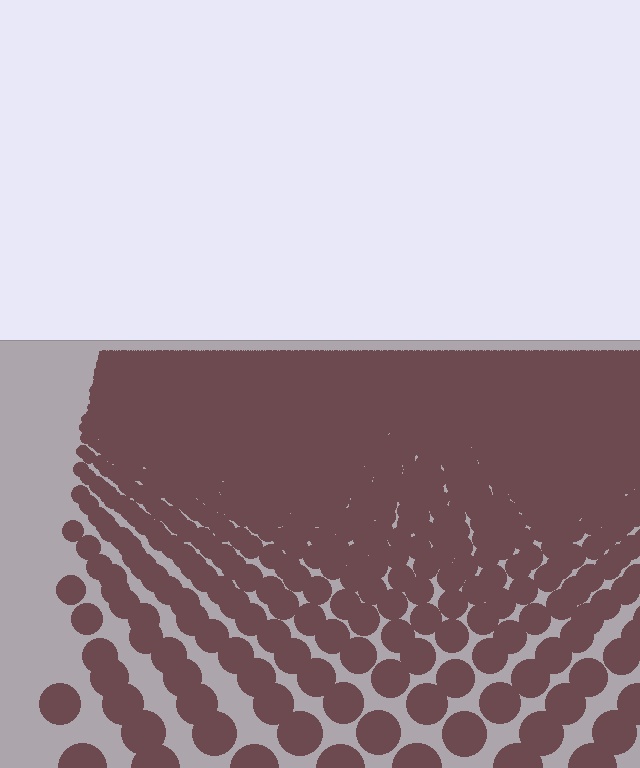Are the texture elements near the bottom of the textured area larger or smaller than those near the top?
Larger. Near the bottom, elements are closer to the viewer and appear at a bigger on-screen size.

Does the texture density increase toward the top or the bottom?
Density increases toward the top.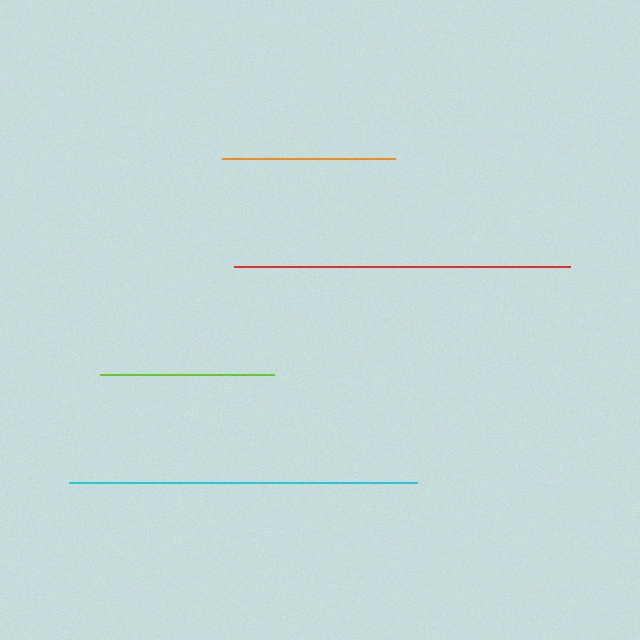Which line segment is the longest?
The cyan line is the longest at approximately 348 pixels.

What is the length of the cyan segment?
The cyan segment is approximately 348 pixels long.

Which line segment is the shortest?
The orange line is the shortest at approximately 172 pixels.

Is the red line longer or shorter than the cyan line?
The cyan line is longer than the red line.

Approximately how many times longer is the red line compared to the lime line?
The red line is approximately 1.9 times the length of the lime line.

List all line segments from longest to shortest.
From longest to shortest: cyan, red, lime, orange.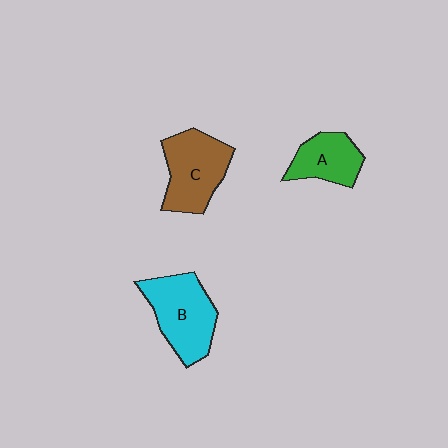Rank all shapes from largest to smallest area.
From largest to smallest: B (cyan), C (brown), A (green).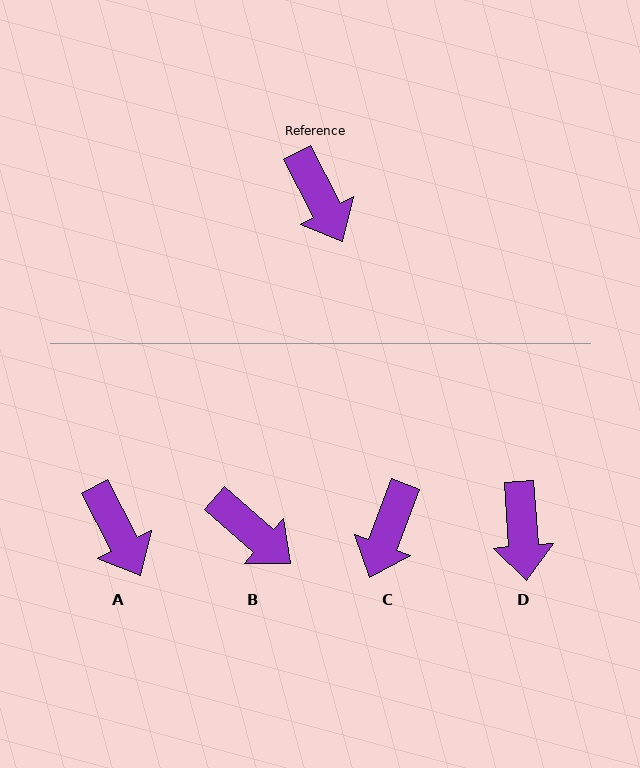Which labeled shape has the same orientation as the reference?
A.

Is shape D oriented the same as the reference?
No, it is off by about 23 degrees.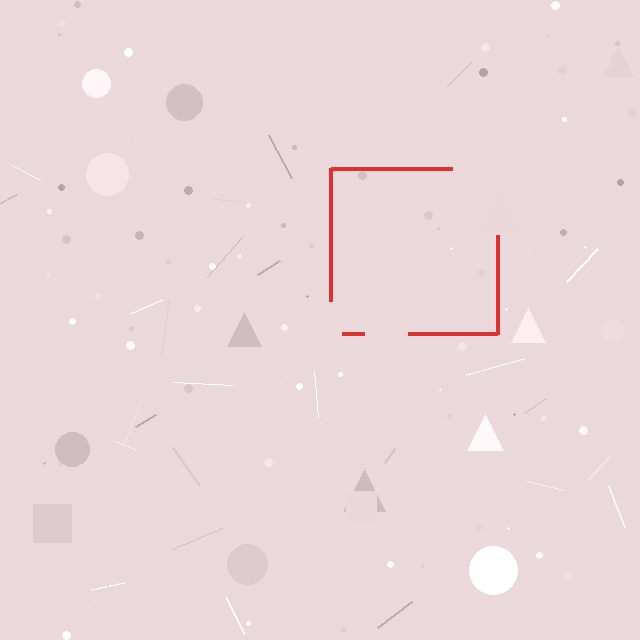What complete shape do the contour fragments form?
The contour fragments form a square.